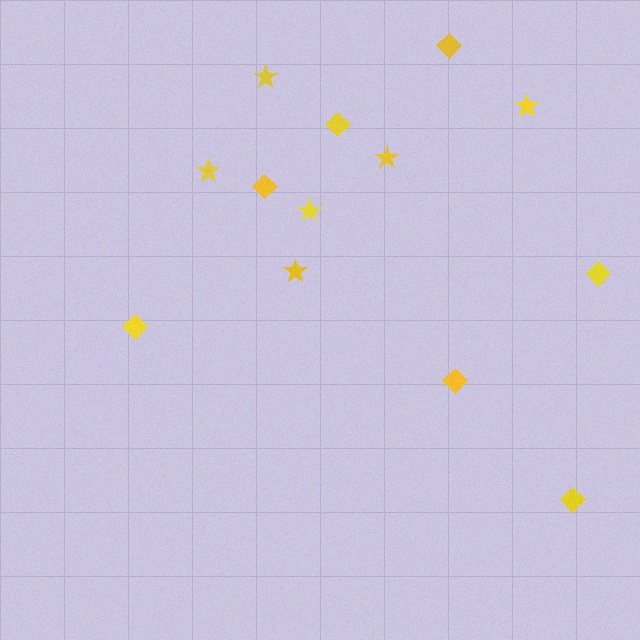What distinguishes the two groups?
There are 2 groups: one group of stars (6) and one group of diamonds (7).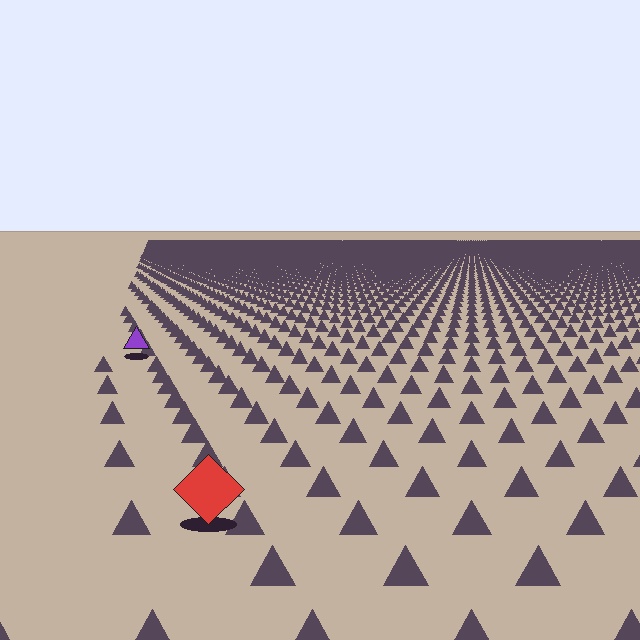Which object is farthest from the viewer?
The purple triangle is farthest from the viewer. It appears smaller and the ground texture around it is denser.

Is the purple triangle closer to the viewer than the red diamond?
No. The red diamond is closer — you can tell from the texture gradient: the ground texture is coarser near it.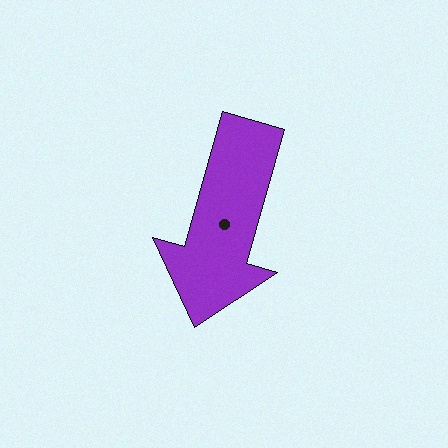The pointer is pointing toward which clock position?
Roughly 7 o'clock.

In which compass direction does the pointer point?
South.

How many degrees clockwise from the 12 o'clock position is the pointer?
Approximately 196 degrees.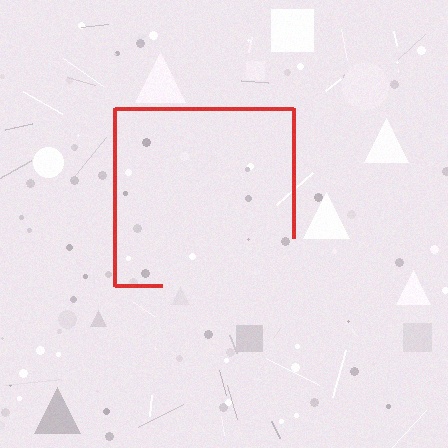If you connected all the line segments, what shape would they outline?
They would outline a square.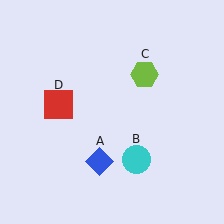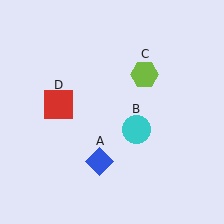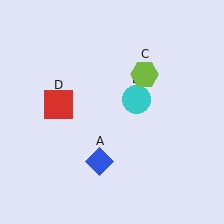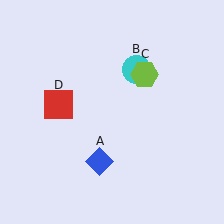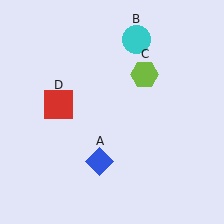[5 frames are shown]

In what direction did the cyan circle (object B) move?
The cyan circle (object B) moved up.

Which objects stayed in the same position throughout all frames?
Blue diamond (object A) and lime hexagon (object C) and red square (object D) remained stationary.